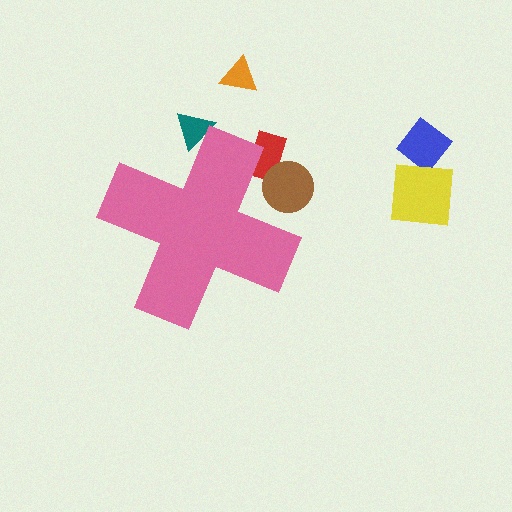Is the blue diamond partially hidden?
No, the blue diamond is fully visible.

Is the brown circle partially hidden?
Yes, the brown circle is partially hidden behind the pink cross.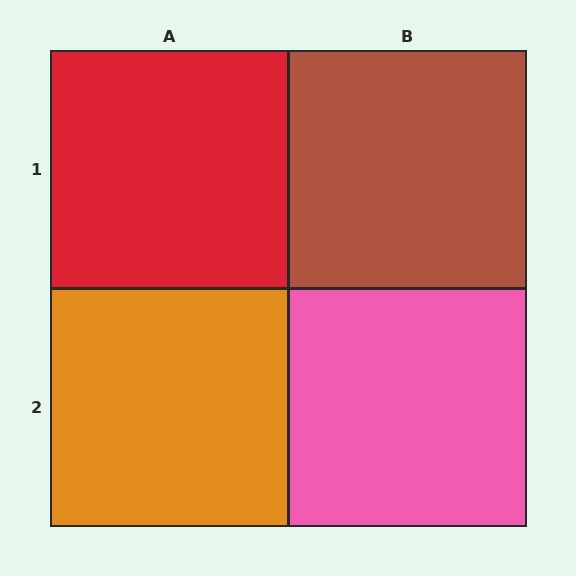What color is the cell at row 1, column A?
Red.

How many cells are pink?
1 cell is pink.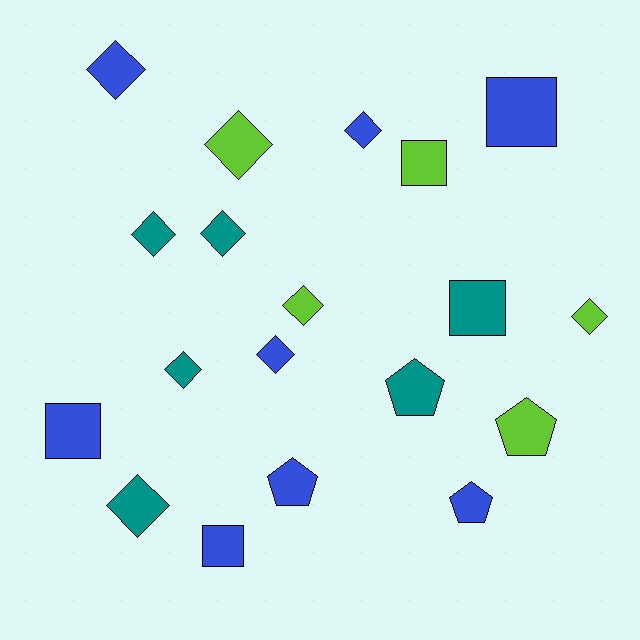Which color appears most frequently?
Blue, with 8 objects.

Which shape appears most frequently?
Diamond, with 10 objects.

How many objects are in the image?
There are 19 objects.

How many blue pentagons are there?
There are 2 blue pentagons.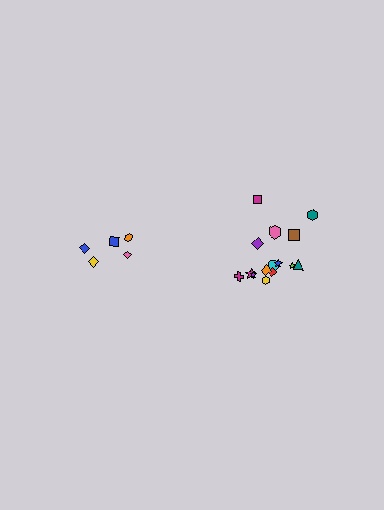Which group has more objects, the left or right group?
The right group.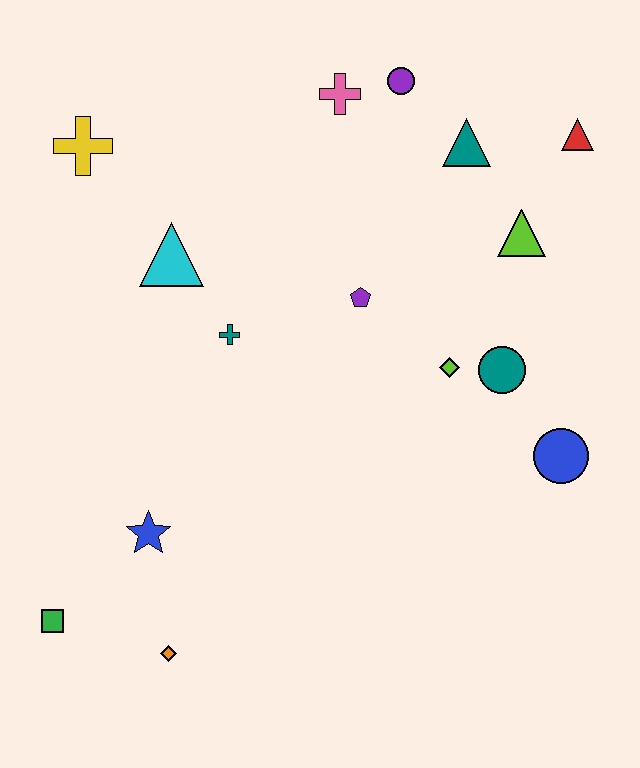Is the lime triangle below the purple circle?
Yes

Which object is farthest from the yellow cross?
The blue circle is farthest from the yellow cross.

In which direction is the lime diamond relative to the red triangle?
The lime diamond is below the red triangle.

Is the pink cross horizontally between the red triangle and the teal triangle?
No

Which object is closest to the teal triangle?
The purple circle is closest to the teal triangle.